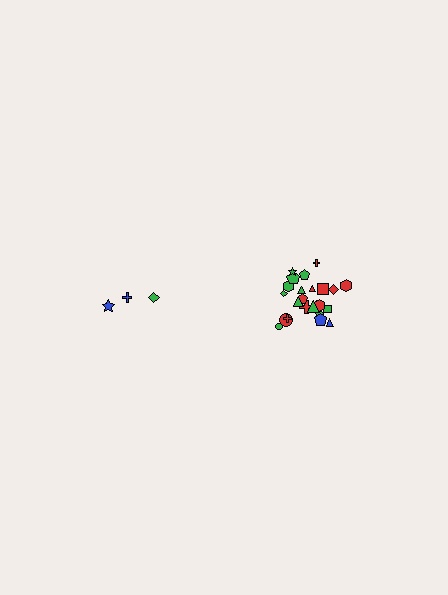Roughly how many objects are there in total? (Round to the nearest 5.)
Roughly 30 objects in total.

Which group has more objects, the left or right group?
The right group.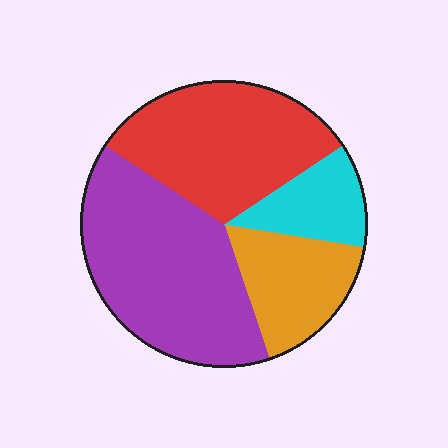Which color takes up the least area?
Cyan, at roughly 10%.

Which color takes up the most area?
Purple, at roughly 40%.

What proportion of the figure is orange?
Orange covers about 15% of the figure.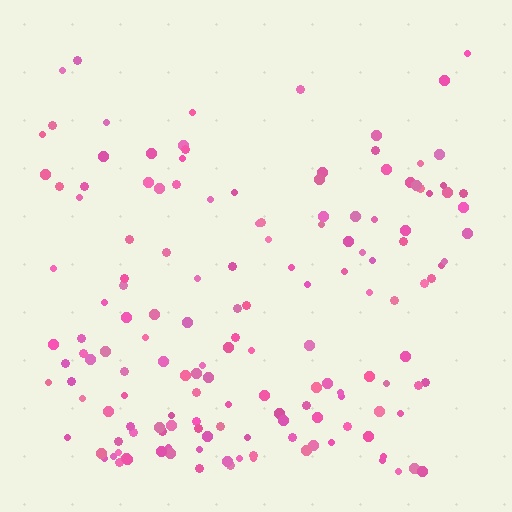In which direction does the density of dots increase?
From top to bottom, with the bottom side densest.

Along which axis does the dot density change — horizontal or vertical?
Vertical.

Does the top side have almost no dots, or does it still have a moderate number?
Still a moderate number, just noticeably fewer than the bottom.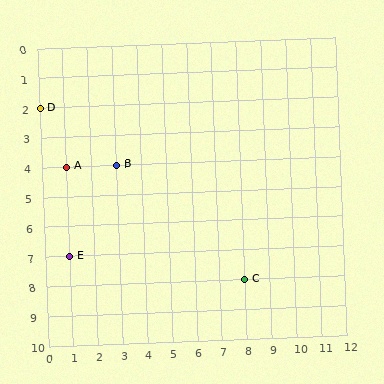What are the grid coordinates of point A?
Point A is at grid coordinates (1, 4).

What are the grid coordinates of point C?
Point C is at grid coordinates (8, 8).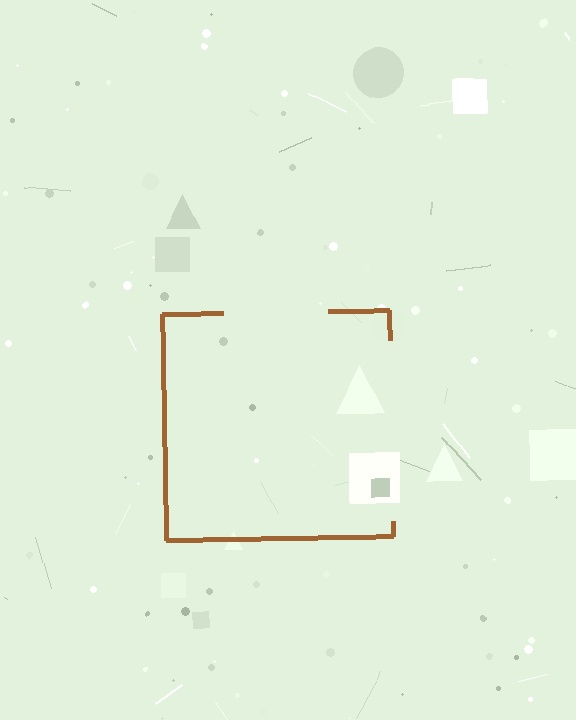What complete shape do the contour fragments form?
The contour fragments form a square.